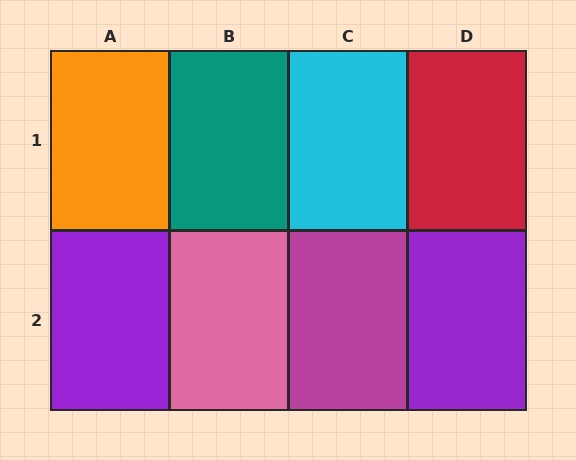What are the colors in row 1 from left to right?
Orange, teal, cyan, red.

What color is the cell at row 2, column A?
Purple.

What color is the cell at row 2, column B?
Pink.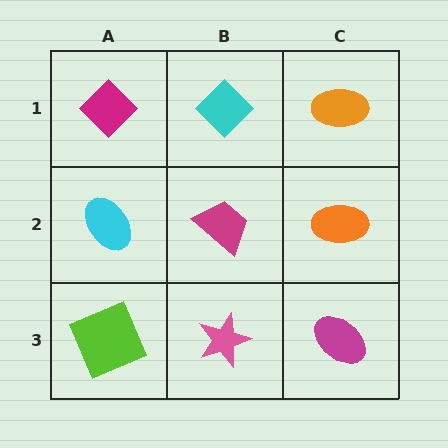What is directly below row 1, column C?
An orange ellipse.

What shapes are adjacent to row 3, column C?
An orange ellipse (row 2, column C), a pink star (row 3, column B).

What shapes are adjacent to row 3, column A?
A cyan ellipse (row 2, column A), a pink star (row 3, column B).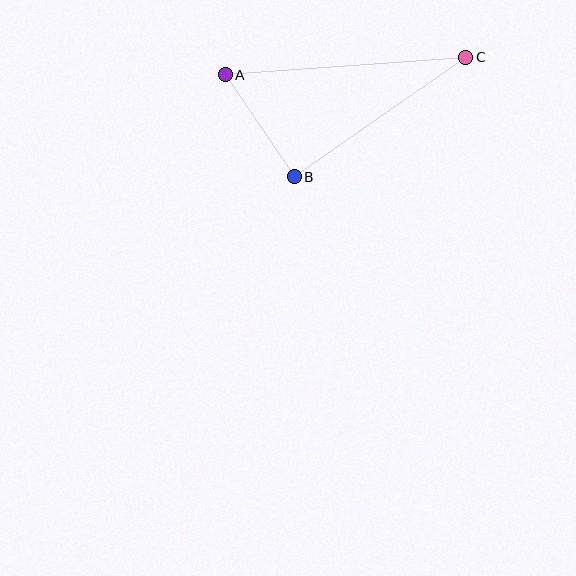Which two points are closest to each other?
Points A and B are closest to each other.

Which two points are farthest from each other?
Points A and C are farthest from each other.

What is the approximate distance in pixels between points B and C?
The distance between B and C is approximately 209 pixels.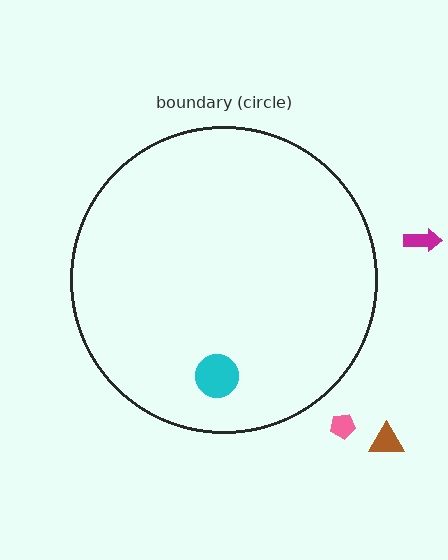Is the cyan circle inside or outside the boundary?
Inside.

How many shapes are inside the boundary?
1 inside, 3 outside.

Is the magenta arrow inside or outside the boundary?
Outside.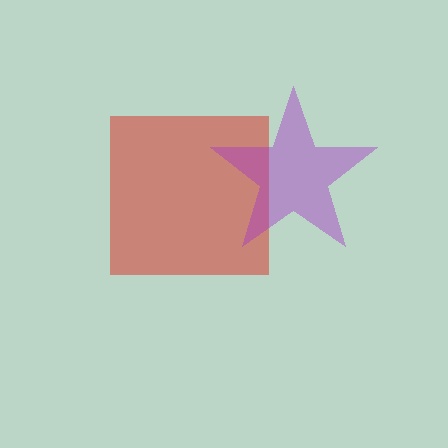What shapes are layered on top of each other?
The layered shapes are: a red square, a purple star.